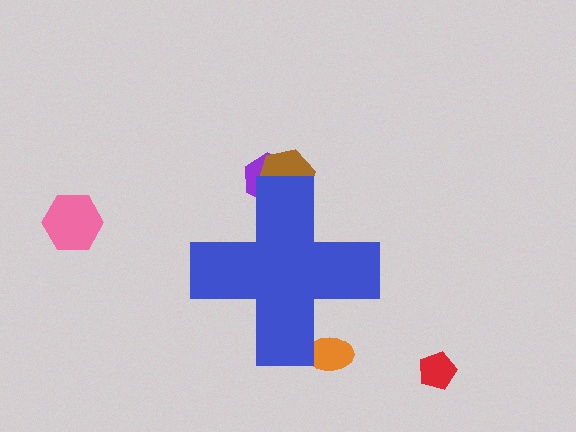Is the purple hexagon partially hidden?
Yes, the purple hexagon is partially hidden behind the blue cross.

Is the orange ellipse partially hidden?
Yes, the orange ellipse is partially hidden behind the blue cross.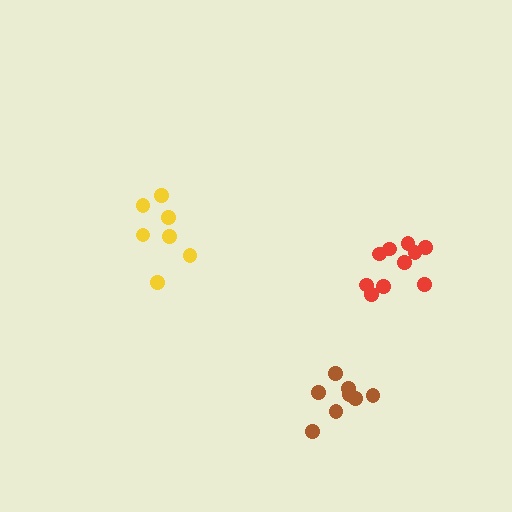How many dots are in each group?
Group 1: 7 dots, Group 2: 10 dots, Group 3: 8 dots (25 total).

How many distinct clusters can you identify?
There are 3 distinct clusters.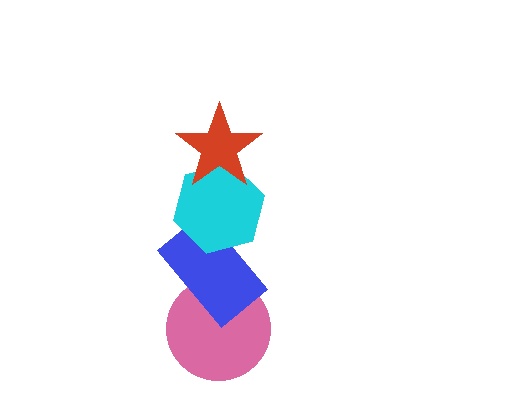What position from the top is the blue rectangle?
The blue rectangle is 3rd from the top.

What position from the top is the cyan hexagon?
The cyan hexagon is 2nd from the top.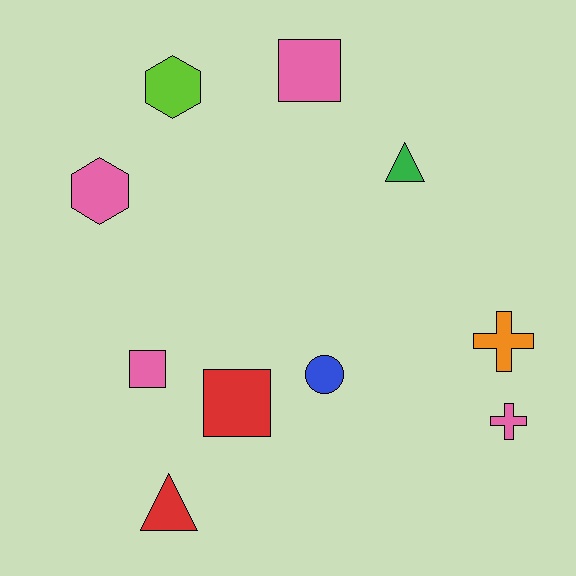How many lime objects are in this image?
There is 1 lime object.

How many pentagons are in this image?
There are no pentagons.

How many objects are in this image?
There are 10 objects.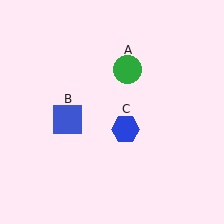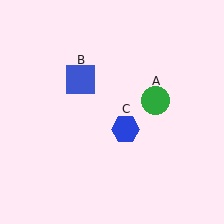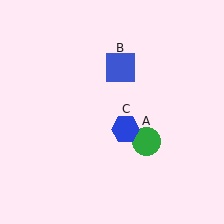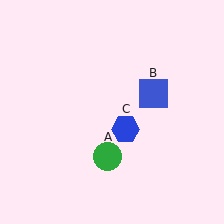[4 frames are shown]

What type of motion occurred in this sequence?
The green circle (object A), blue square (object B) rotated clockwise around the center of the scene.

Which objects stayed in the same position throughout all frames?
Blue hexagon (object C) remained stationary.